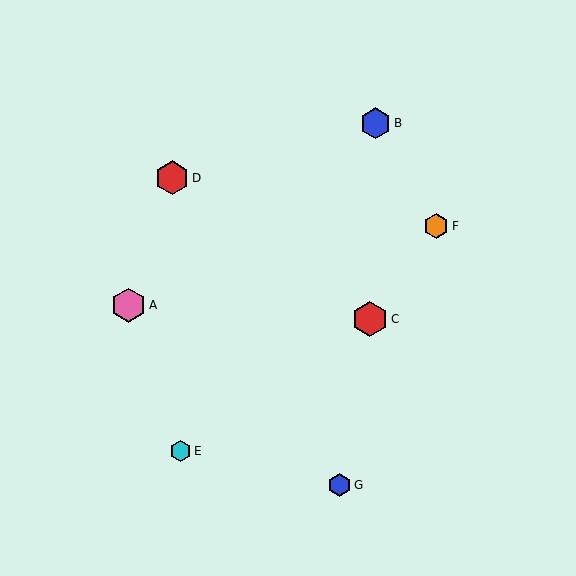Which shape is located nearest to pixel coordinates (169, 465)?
The cyan hexagon (labeled E) at (180, 451) is nearest to that location.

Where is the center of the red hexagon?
The center of the red hexagon is at (370, 319).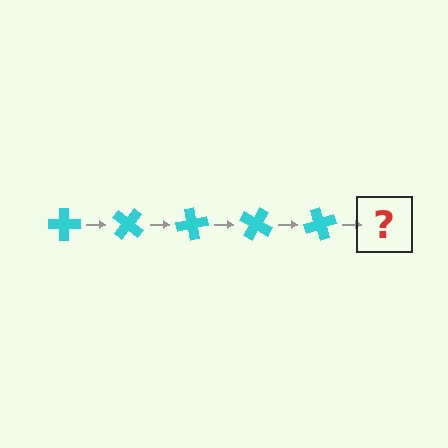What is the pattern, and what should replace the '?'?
The pattern is that the cross rotates 40 degrees each step. The '?' should be a cyan cross rotated 200 degrees.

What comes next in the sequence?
The next element should be a cyan cross rotated 200 degrees.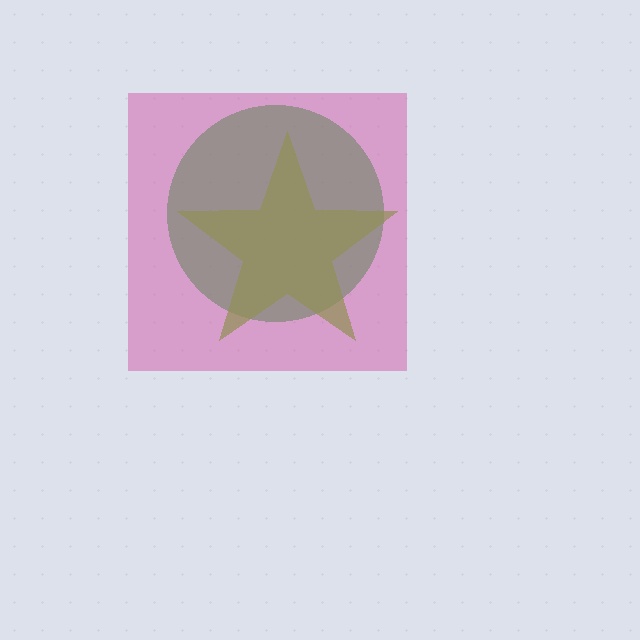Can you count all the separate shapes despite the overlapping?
Yes, there are 3 separate shapes.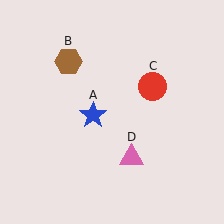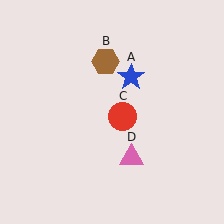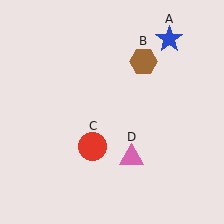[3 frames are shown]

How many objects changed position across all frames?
3 objects changed position: blue star (object A), brown hexagon (object B), red circle (object C).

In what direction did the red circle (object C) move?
The red circle (object C) moved down and to the left.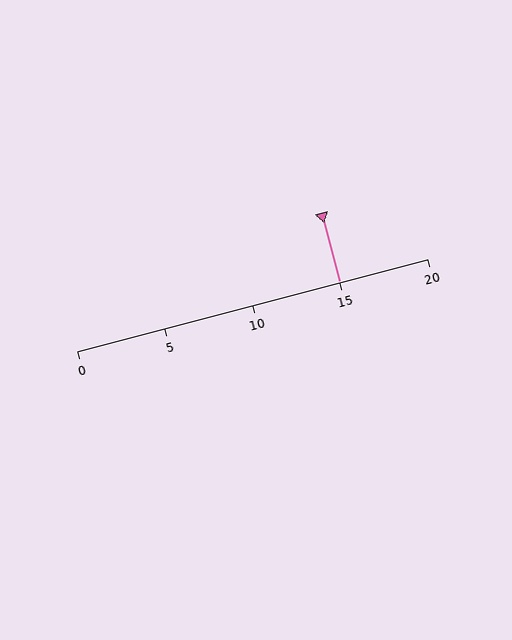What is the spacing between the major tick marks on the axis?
The major ticks are spaced 5 apart.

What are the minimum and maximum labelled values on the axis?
The axis runs from 0 to 20.